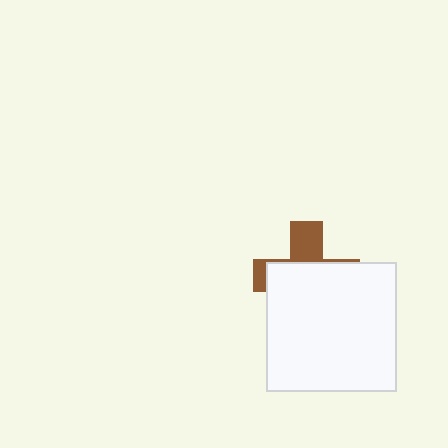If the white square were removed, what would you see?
You would see the complete brown cross.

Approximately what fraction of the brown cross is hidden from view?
Roughly 69% of the brown cross is hidden behind the white square.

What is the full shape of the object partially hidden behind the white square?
The partially hidden object is a brown cross.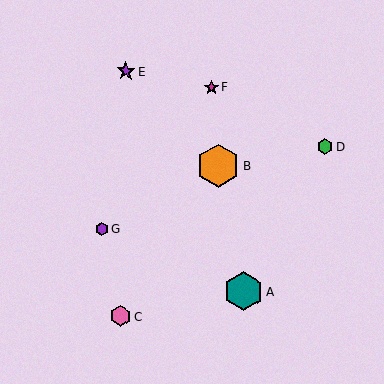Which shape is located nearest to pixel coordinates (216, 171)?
The orange hexagon (labeled B) at (218, 166) is nearest to that location.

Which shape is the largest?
The orange hexagon (labeled B) is the largest.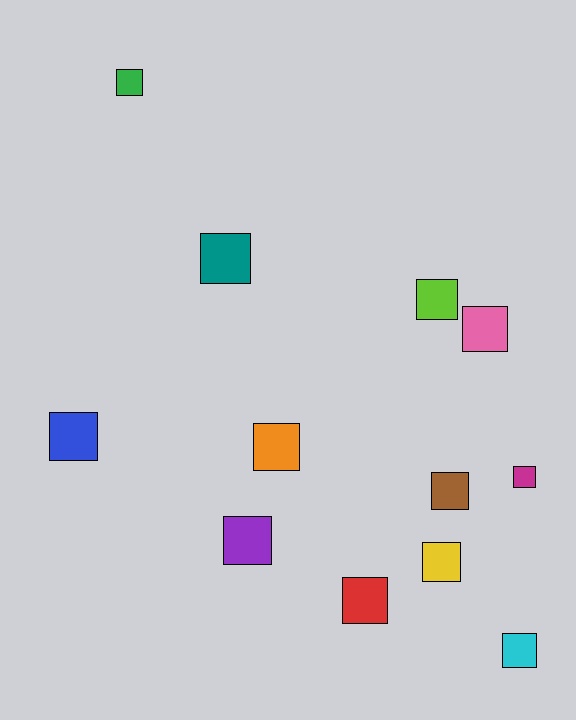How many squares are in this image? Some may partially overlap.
There are 12 squares.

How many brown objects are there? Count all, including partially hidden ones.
There is 1 brown object.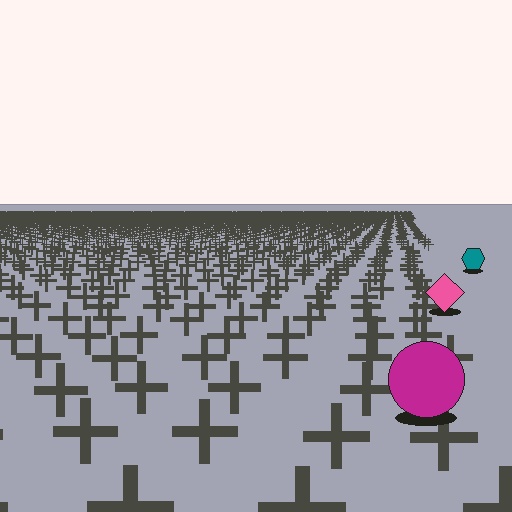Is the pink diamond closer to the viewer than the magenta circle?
No. The magenta circle is closer — you can tell from the texture gradient: the ground texture is coarser near it.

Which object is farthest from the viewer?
The teal hexagon is farthest from the viewer. It appears smaller and the ground texture around it is denser.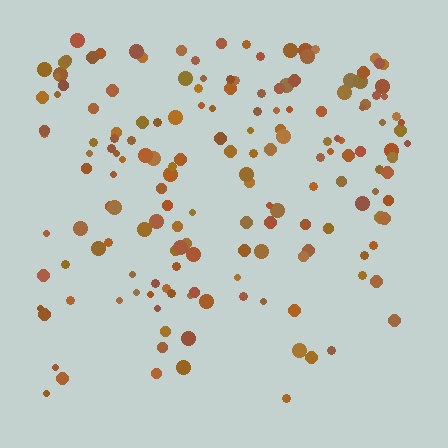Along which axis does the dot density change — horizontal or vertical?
Vertical.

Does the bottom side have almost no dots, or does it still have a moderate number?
Still a moderate number, just noticeably fewer than the top.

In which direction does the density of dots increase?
From bottom to top, with the top side densest.